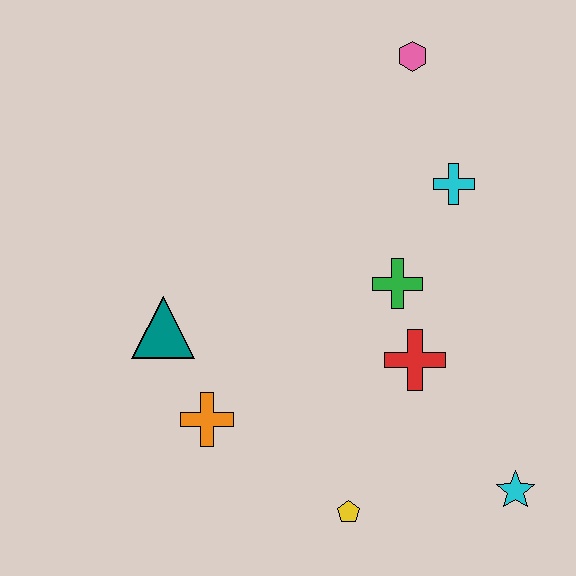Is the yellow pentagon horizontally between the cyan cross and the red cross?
No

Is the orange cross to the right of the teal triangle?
Yes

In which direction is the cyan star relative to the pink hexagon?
The cyan star is below the pink hexagon.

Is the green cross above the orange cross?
Yes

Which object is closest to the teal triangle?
The orange cross is closest to the teal triangle.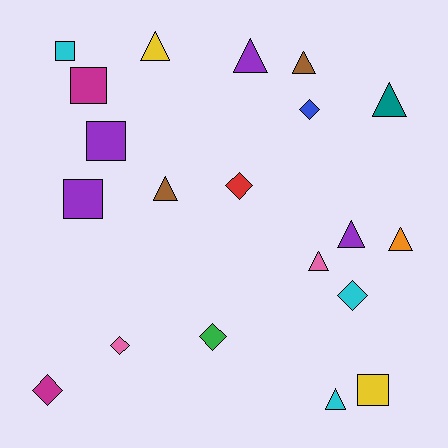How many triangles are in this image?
There are 9 triangles.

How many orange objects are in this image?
There is 1 orange object.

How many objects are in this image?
There are 20 objects.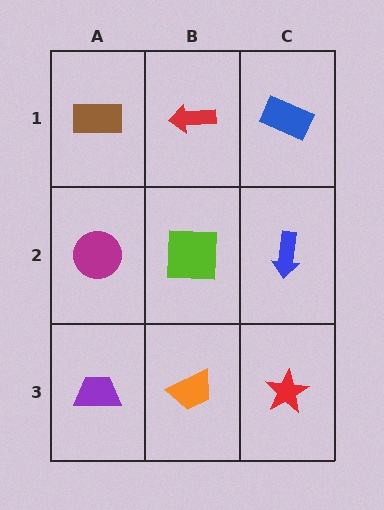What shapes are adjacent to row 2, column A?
A brown rectangle (row 1, column A), a purple trapezoid (row 3, column A), a lime square (row 2, column B).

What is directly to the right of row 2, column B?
A blue arrow.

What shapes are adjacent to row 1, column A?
A magenta circle (row 2, column A), a red arrow (row 1, column B).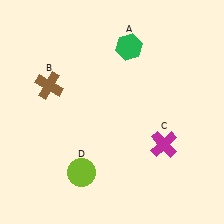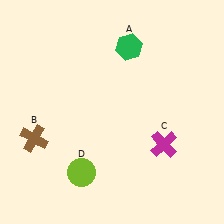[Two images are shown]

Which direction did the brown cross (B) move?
The brown cross (B) moved down.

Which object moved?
The brown cross (B) moved down.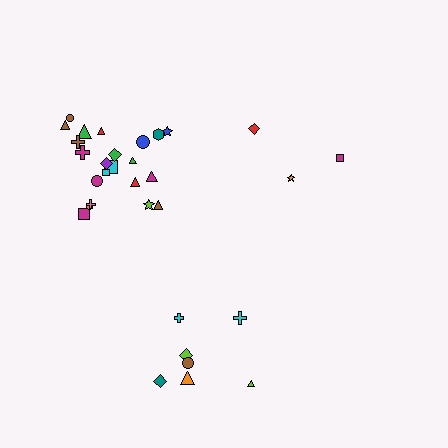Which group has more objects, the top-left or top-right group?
The top-left group.